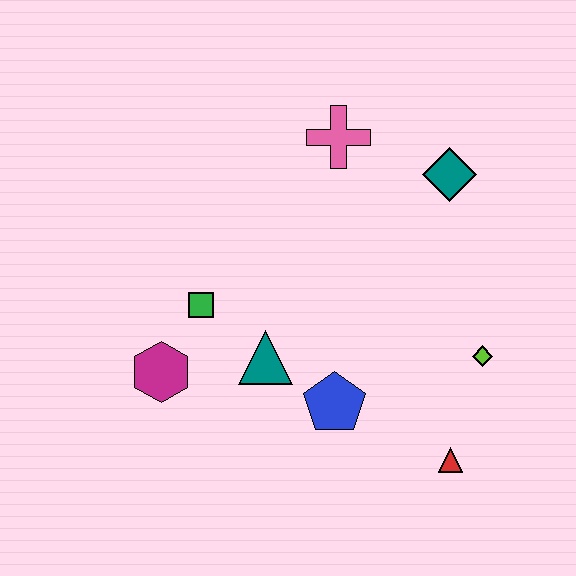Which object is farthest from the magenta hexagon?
The teal diamond is farthest from the magenta hexagon.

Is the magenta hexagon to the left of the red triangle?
Yes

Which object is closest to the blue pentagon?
The teal triangle is closest to the blue pentagon.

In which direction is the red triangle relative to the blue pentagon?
The red triangle is to the right of the blue pentagon.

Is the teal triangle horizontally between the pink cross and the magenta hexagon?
Yes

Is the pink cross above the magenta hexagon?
Yes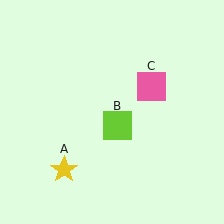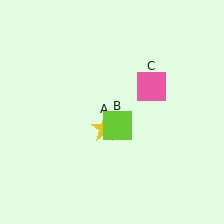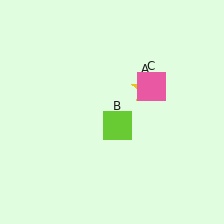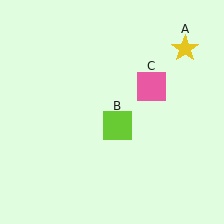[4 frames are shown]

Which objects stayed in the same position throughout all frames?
Lime square (object B) and pink square (object C) remained stationary.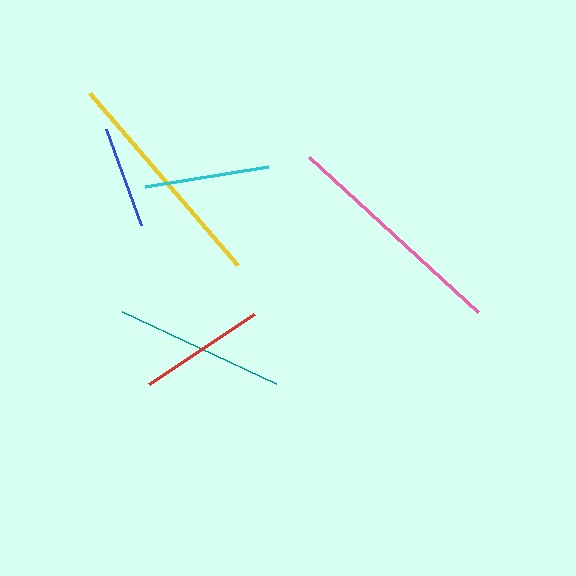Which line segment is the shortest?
The blue line is the shortest at approximately 102 pixels.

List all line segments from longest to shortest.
From longest to shortest: pink, yellow, teal, red, cyan, blue.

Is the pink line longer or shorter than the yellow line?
The pink line is longer than the yellow line.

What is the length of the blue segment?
The blue segment is approximately 102 pixels long.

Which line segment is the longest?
The pink line is the longest at approximately 230 pixels.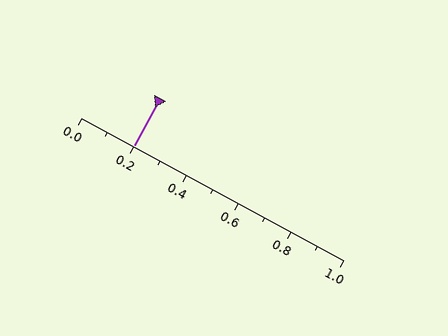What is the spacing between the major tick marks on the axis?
The major ticks are spaced 0.2 apart.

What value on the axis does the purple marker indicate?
The marker indicates approximately 0.2.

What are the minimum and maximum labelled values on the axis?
The axis runs from 0.0 to 1.0.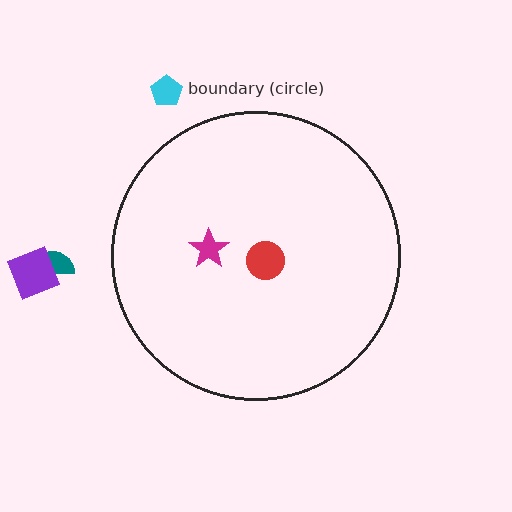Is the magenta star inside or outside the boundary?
Inside.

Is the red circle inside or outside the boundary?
Inside.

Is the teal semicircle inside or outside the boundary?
Outside.